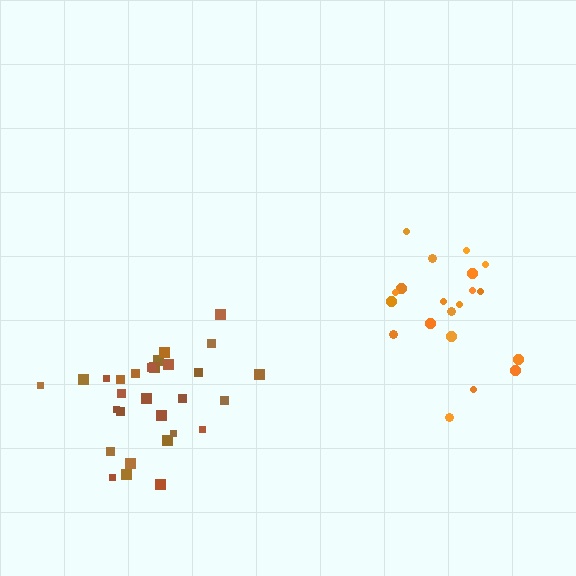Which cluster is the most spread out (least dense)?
Brown.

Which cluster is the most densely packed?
Orange.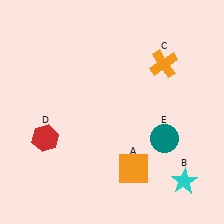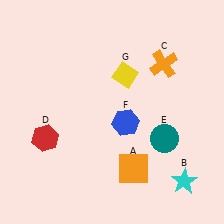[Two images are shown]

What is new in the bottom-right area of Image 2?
A blue hexagon (F) was added in the bottom-right area of Image 2.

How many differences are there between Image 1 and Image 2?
There are 2 differences between the two images.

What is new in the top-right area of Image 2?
A yellow diamond (G) was added in the top-right area of Image 2.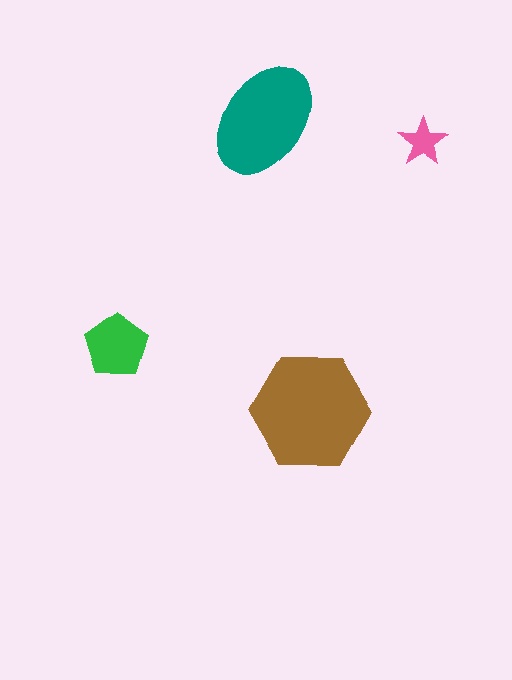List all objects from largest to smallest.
The brown hexagon, the teal ellipse, the green pentagon, the pink star.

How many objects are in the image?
There are 4 objects in the image.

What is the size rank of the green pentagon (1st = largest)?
3rd.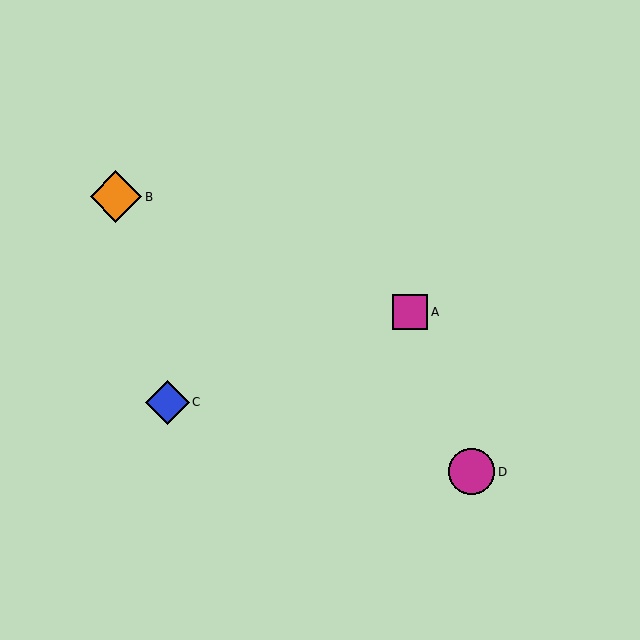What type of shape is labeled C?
Shape C is a blue diamond.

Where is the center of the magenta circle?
The center of the magenta circle is at (471, 472).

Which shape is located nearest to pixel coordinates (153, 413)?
The blue diamond (labeled C) at (167, 402) is nearest to that location.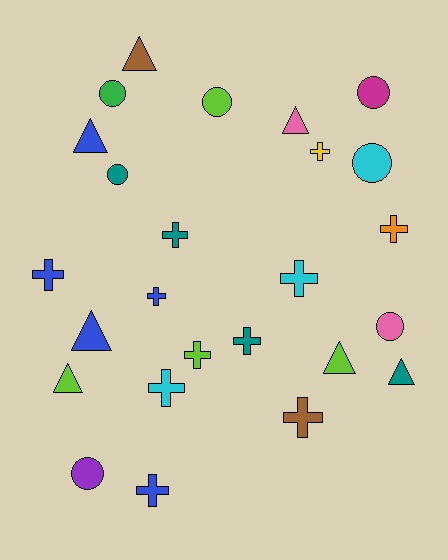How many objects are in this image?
There are 25 objects.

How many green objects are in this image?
There is 1 green object.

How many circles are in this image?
There are 7 circles.